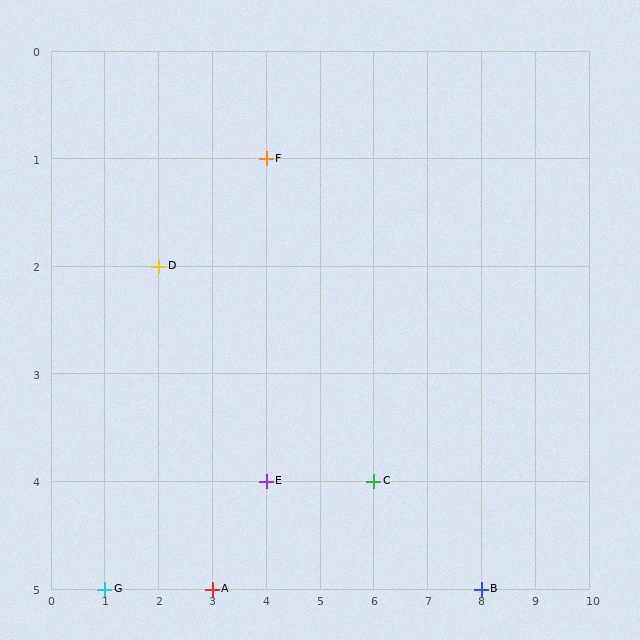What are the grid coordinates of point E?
Point E is at grid coordinates (4, 4).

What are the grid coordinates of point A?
Point A is at grid coordinates (3, 5).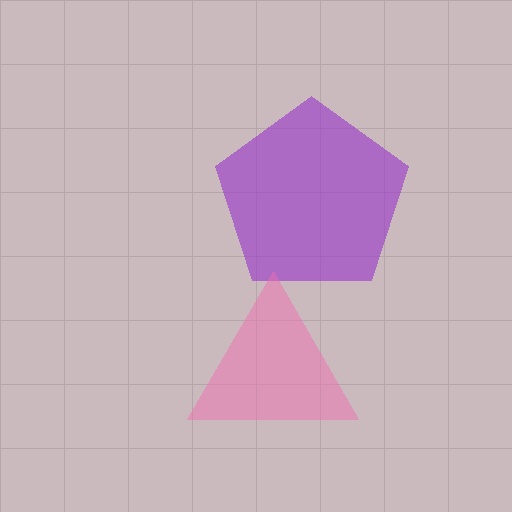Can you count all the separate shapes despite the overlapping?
Yes, there are 2 separate shapes.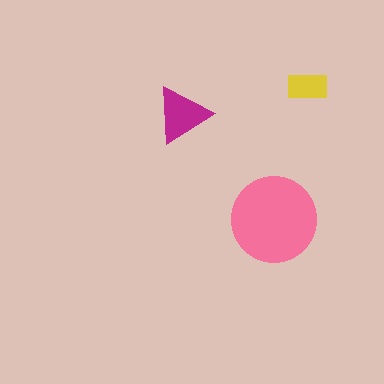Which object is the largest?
The pink circle.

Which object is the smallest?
The yellow rectangle.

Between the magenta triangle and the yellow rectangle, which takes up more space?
The magenta triangle.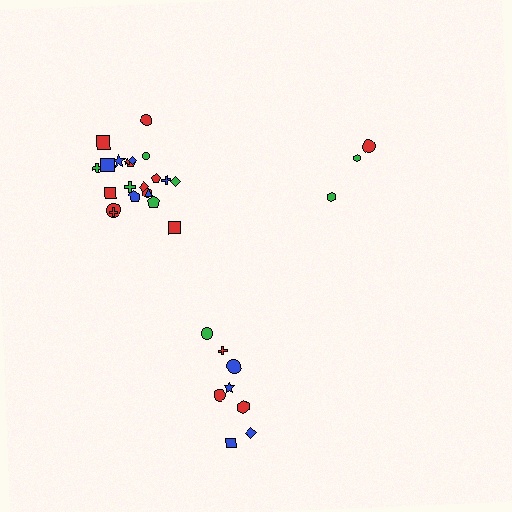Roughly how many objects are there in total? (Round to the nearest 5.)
Roughly 35 objects in total.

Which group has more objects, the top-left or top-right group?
The top-left group.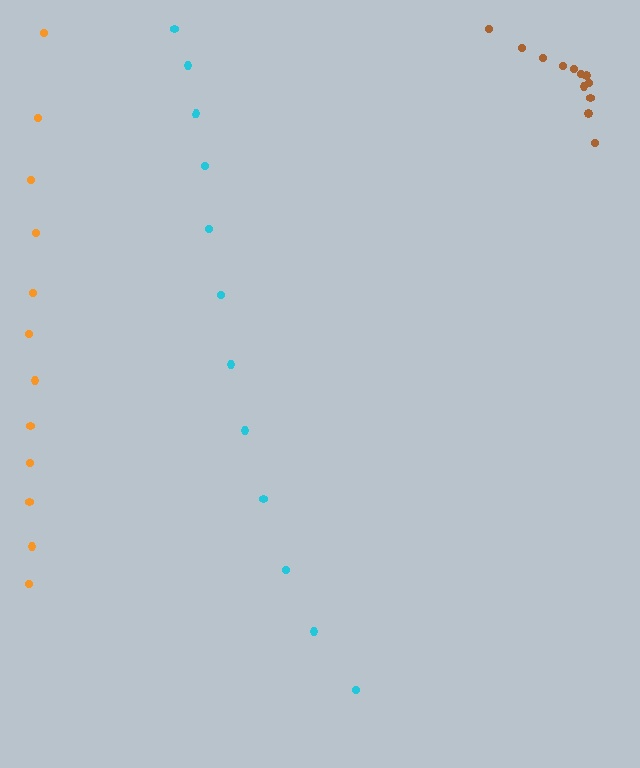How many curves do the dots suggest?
There are 3 distinct paths.